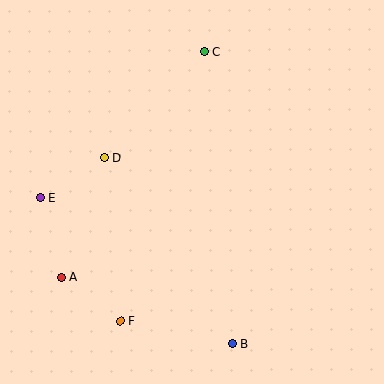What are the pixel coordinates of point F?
Point F is at (120, 321).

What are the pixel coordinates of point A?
Point A is at (61, 277).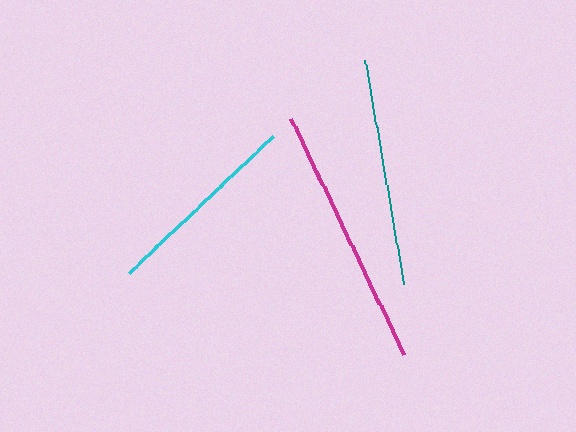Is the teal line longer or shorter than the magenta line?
The magenta line is longer than the teal line.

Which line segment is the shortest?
The cyan line is the shortest at approximately 199 pixels.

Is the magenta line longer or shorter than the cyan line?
The magenta line is longer than the cyan line.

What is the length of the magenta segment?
The magenta segment is approximately 262 pixels long.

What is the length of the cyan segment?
The cyan segment is approximately 199 pixels long.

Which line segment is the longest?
The magenta line is the longest at approximately 262 pixels.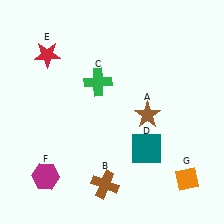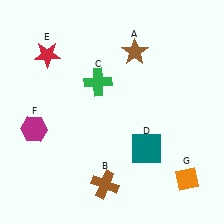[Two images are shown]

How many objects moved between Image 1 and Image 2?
2 objects moved between the two images.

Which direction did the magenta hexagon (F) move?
The magenta hexagon (F) moved up.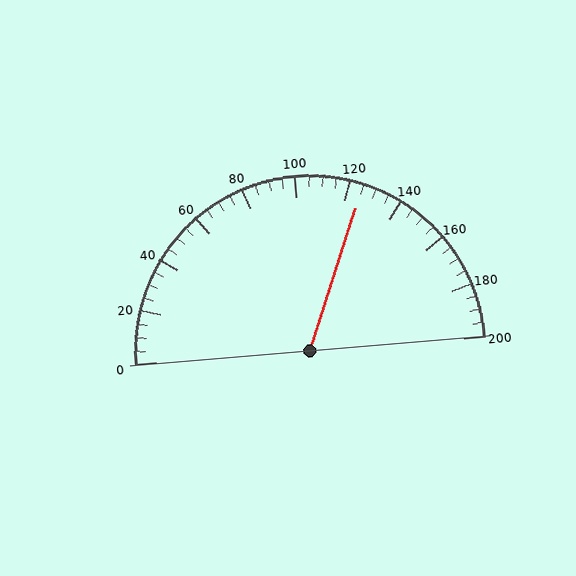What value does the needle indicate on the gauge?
The needle indicates approximately 125.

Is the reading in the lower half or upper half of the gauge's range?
The reading is in the upper half of the range (0 to 200).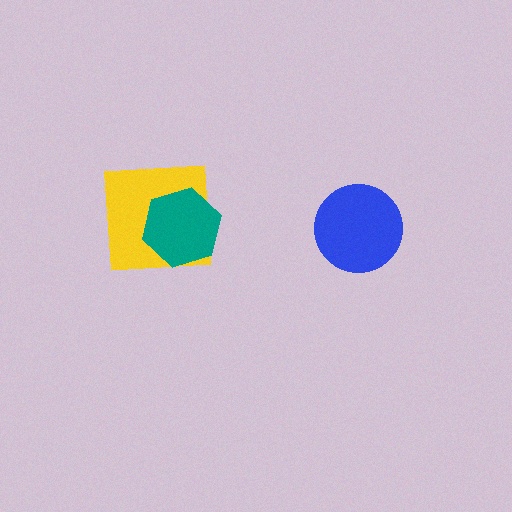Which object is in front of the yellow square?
The teal hexagon is in front of the yellow square.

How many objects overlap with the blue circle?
0 objects overlap with the blue circle.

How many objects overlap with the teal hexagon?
1 object overlaps with the teal hexagon.